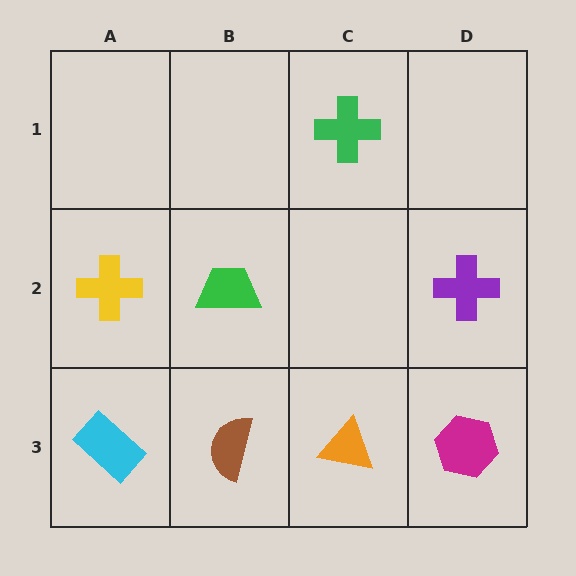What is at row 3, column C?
An orange triangle.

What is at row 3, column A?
A cyan rectangle.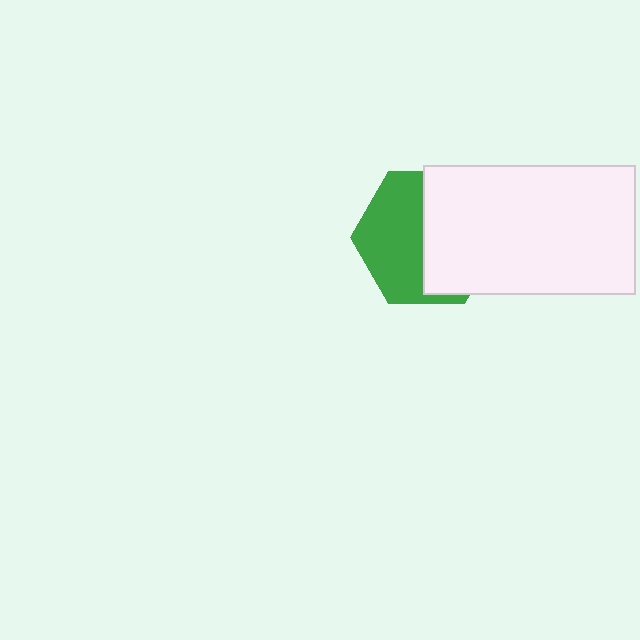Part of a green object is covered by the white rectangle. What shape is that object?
It is a hexagon.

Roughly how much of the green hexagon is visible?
About half of it is visible (roughly 50%).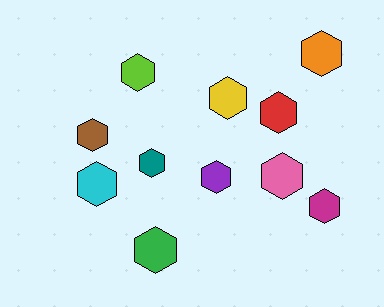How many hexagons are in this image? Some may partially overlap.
There are 11 hexagons.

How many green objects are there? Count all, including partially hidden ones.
There is 1 green object.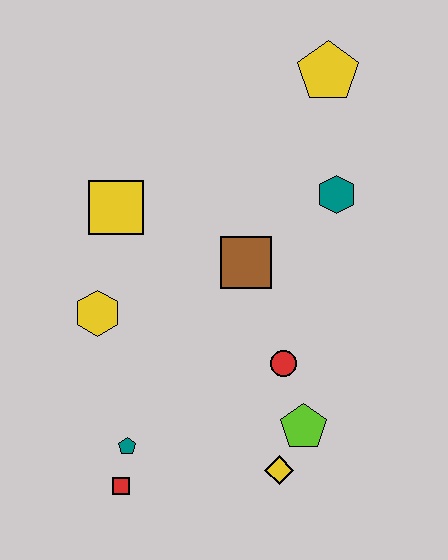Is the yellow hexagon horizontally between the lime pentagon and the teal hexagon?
No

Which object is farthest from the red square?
The yellow pentagon is farthest from the red square.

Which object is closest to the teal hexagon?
The brown square is closest to the teal hexagon.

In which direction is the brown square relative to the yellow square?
The brown square is to the right of the yellow square.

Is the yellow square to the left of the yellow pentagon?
Yes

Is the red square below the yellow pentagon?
Yes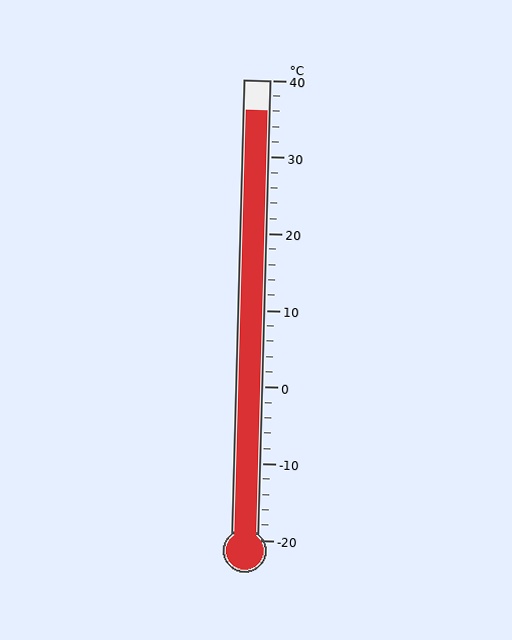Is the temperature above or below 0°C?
The temperature is above 0°C.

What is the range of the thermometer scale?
The thermometer scale ranges from -20°C to 40°C.